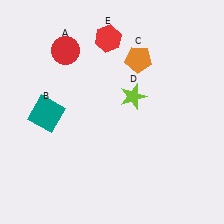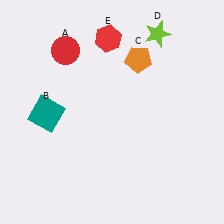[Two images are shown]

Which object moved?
The lime star (D) moved up.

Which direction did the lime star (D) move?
The lime star (D) moved up.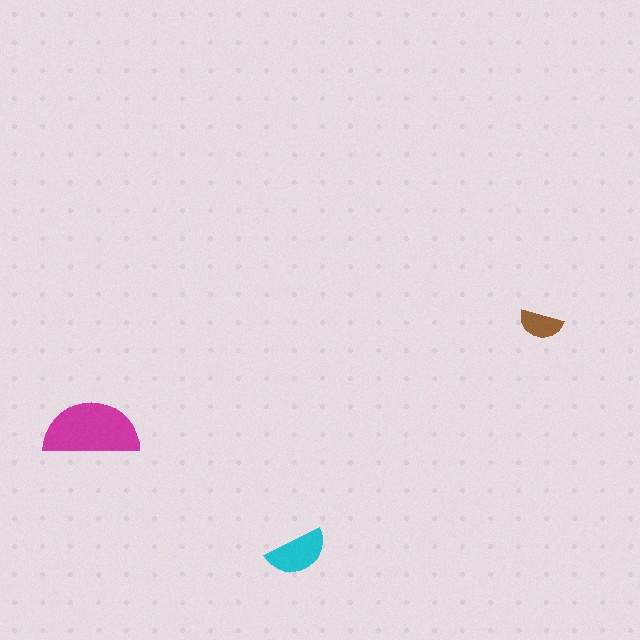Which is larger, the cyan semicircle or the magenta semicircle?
The magenta one.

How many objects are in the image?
There are 3 objects in the image.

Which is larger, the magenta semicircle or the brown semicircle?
The magenta one.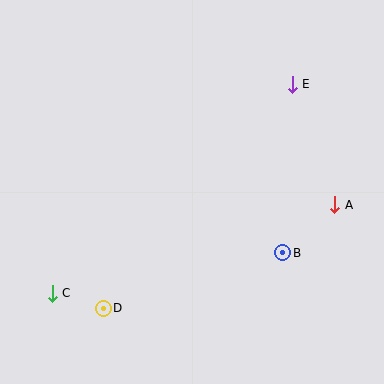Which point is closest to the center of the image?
Point B at (283, 253) is closest to the center.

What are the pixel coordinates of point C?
Point C is at (52, 293).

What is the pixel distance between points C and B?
The distance between C and B is 234 pixels.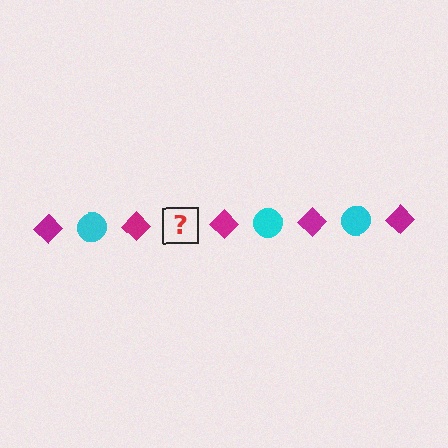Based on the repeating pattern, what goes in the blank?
The blank should be a cyan circle.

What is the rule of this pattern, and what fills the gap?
The rule is that the pattern alternates between magenta diamond and cyan circle. The gap should be filled with a cyan circle.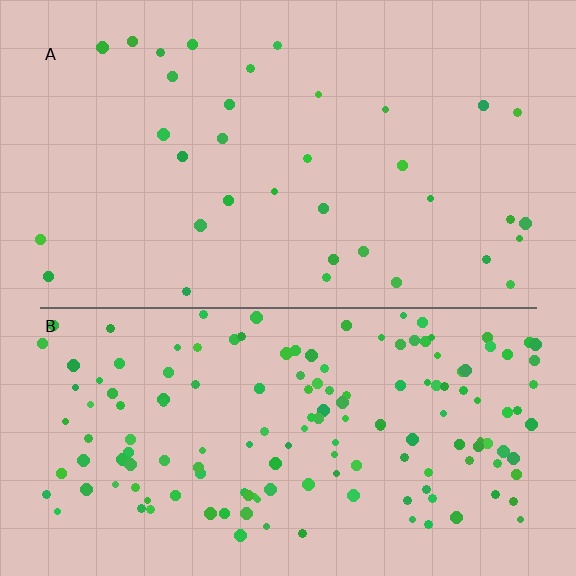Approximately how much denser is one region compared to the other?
Approximately 4.5× — region B over region A.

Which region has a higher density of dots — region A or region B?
B (the bottom).